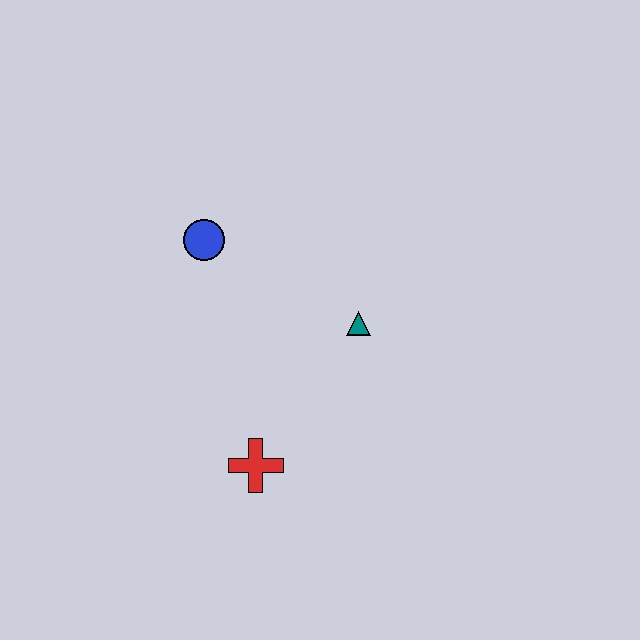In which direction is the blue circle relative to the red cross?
The blue circle is above the red cross.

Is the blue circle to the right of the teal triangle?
No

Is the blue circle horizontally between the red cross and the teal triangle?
No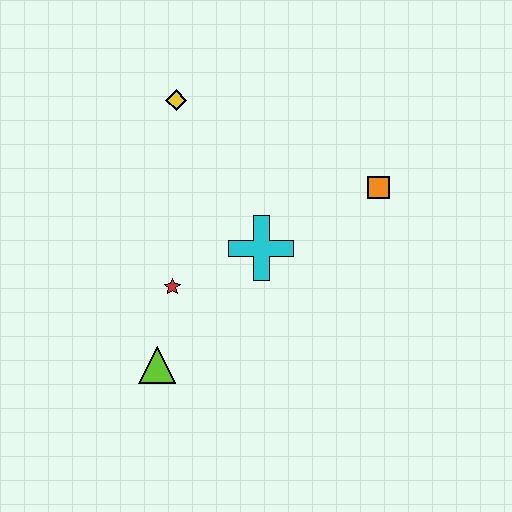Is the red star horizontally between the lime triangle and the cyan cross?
Yes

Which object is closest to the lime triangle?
The red star is closest to the lime triangle.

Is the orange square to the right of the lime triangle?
Yes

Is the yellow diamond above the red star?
Yes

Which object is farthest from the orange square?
The lime triangle is farthest from the orange square.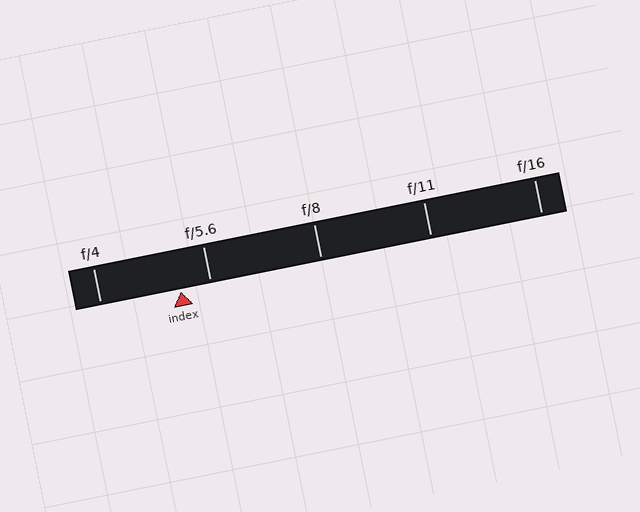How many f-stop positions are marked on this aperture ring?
There are 5 f-stop positions marked.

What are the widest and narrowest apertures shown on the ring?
The widest aperture shown is f/4 and the narrowest is f/16.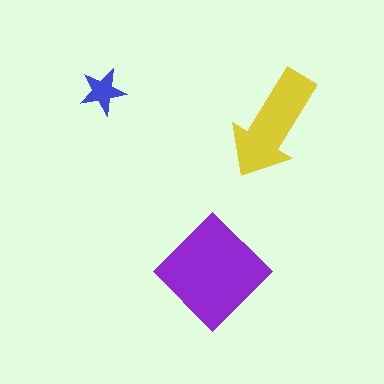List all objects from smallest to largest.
The blue star, the yellow arrow, the purple diamond.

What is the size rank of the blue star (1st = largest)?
3rd.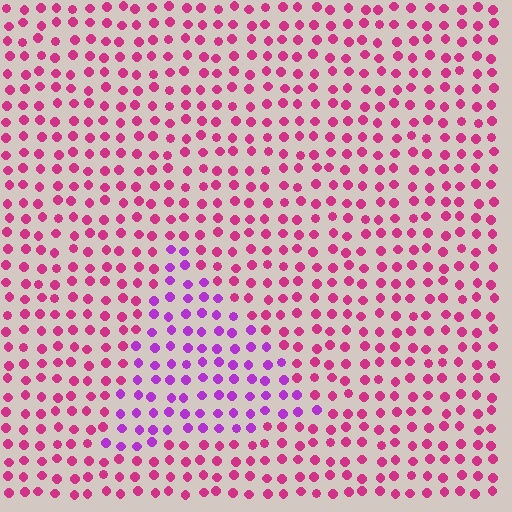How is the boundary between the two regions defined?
The boundary is defined purely by a slight shift in hue (about 39 degrees). Spacing, size, and orientation are identical on both sides.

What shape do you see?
I see a triangle.